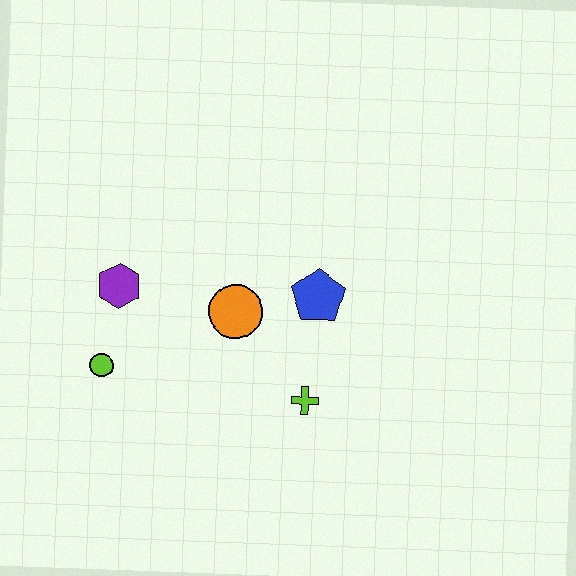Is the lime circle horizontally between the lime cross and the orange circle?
No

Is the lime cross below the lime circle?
Yes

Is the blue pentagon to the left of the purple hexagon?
No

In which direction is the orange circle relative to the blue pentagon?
The orange circle is to the left of the blue pentagon.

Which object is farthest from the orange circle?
The lime circle is farthest from the orange circle.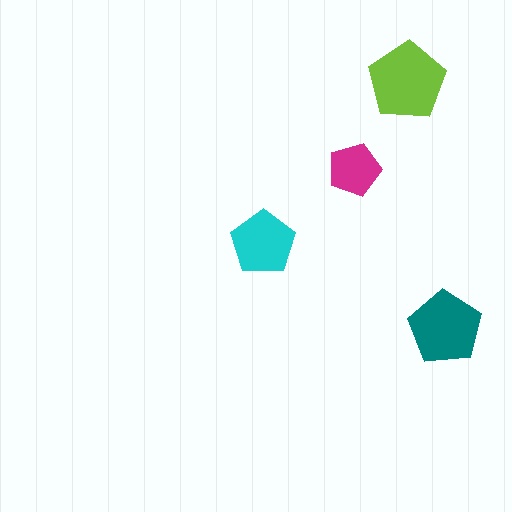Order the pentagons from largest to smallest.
the lime one, the teal one, the cyan one, the magenta one.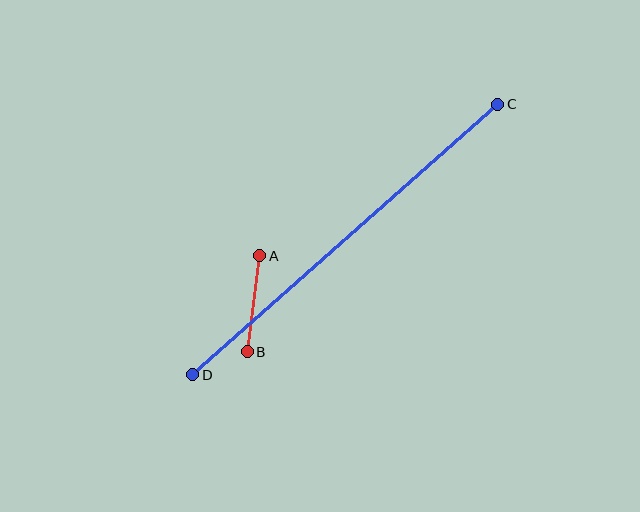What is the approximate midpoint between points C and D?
The midpoint is at approximately (345, 240) pixels.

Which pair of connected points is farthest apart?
Points C and D are farthest apart.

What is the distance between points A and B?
The distance is approximately 97 pixels.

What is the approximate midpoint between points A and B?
The midpoint is at approximately (253, 304) pixels.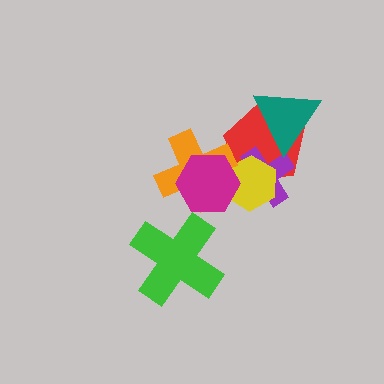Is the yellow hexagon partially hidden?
Yes, it is partially covered by another shape.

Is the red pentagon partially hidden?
Yes, it is partially covered by another shape.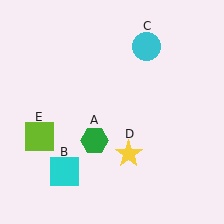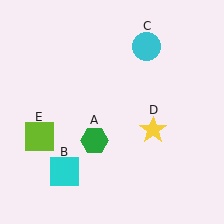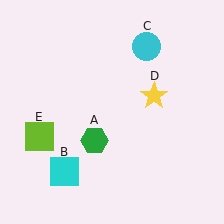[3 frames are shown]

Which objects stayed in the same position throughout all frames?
Green hexagon (object A) and cyan square (object B) and cyan circle (object C) and lime square (object E) remained stationary.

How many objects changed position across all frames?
1 object changed position: yellow star (object D).